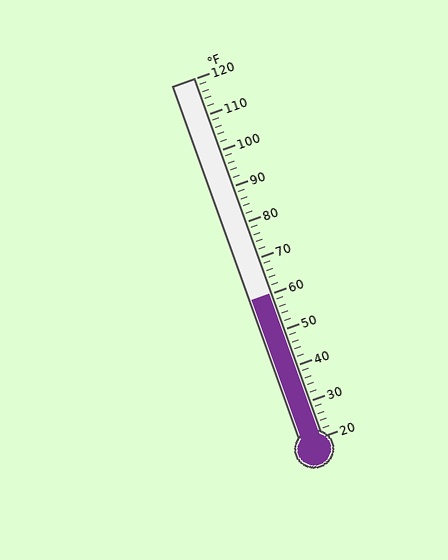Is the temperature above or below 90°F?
The temperature is below 90°F.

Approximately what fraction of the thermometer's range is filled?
The thermometer is filled to approximately 40% of its range.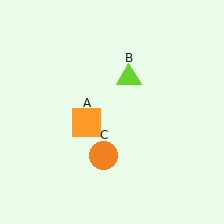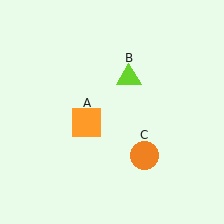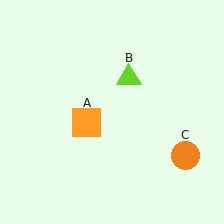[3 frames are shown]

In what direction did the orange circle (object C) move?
The orange circle (object C) moved right.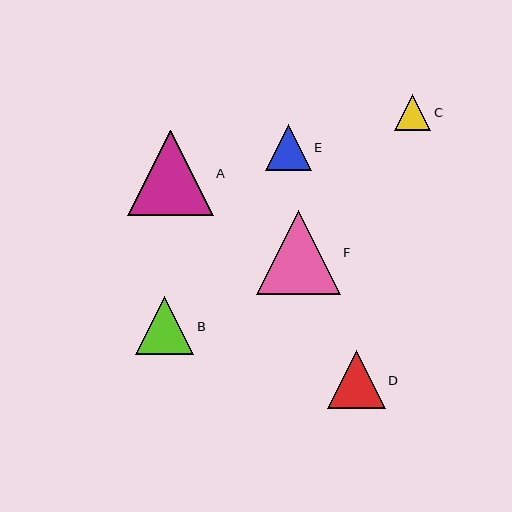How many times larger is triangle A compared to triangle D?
Triangle A is approximately 1.5 times the size of triangle D.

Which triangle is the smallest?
Triangle C is the smallest with a size of approximately 36 pixels.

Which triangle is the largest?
Triangle A is the largest with a size of approximately 85 pixels.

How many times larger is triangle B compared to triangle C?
Triangle B is approximately 1.6 times the size of triangle C.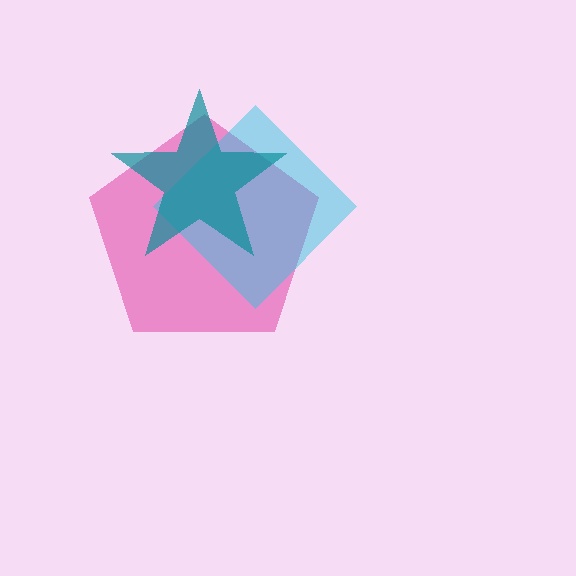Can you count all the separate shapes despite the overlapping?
Yes, there are 3 separate shapes.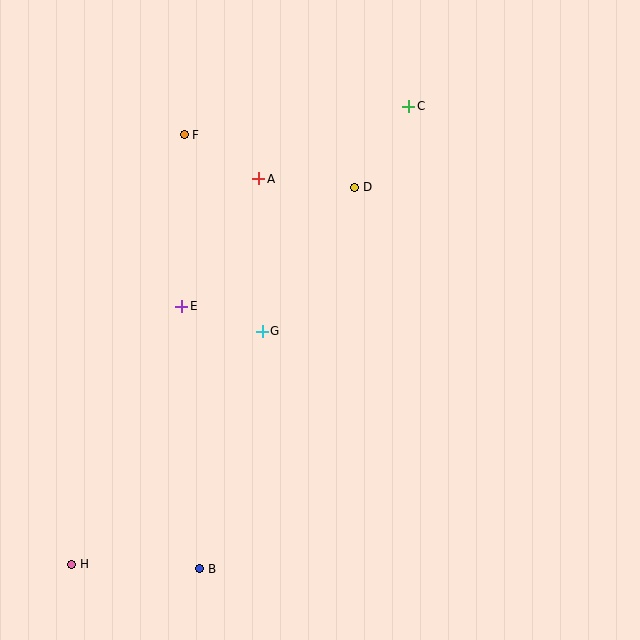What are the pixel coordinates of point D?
Point D is at (355, 187).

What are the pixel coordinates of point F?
Point F is at (184, 135).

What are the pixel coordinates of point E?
Point E is at (182, 306).